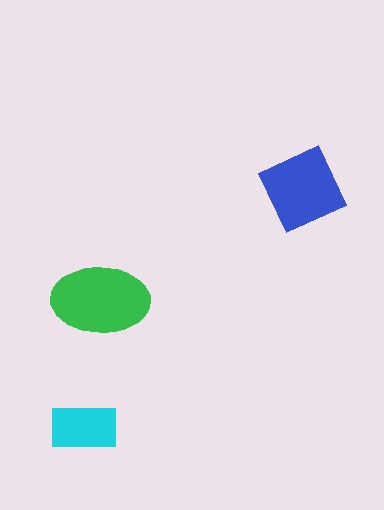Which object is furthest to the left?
The cyan rectangle is leftmost.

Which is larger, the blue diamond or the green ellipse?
The green ellipse.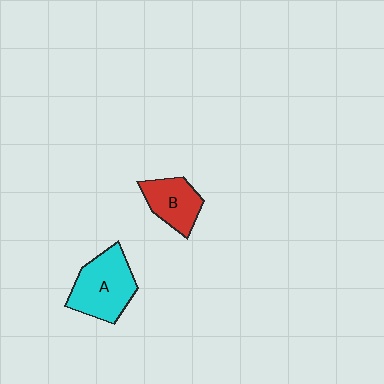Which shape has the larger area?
Shape A (cyan).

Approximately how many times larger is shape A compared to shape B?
Approximately 1.5 times.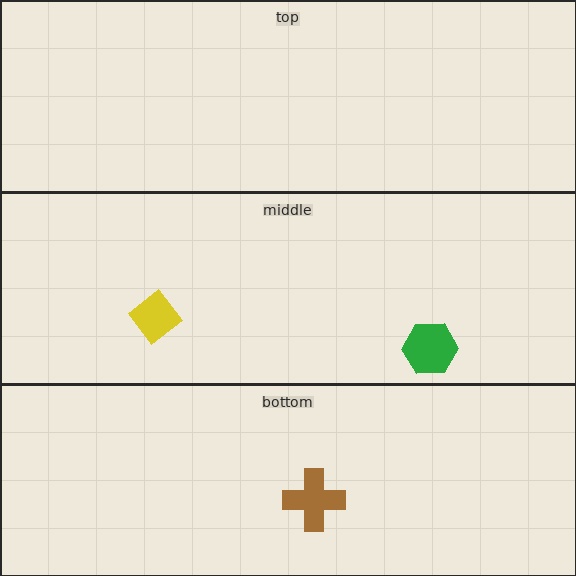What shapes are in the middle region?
The yellow diamond, the green hexagon.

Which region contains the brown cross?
The bottom region.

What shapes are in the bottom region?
The brown cross.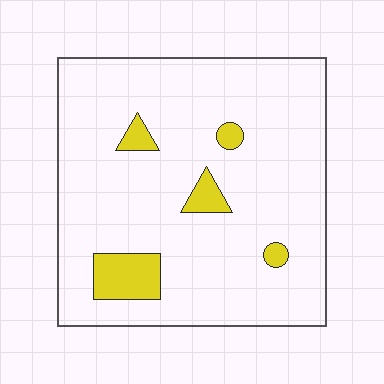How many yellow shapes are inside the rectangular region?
5.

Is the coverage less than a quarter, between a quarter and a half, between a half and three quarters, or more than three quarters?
Less than a quarter.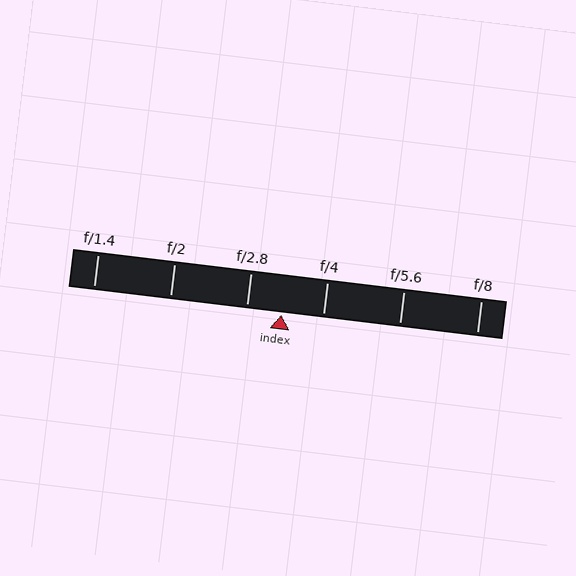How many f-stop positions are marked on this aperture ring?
There are 6 f-stop positions marked.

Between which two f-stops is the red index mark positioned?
The index mark is between f/2.8 and f/4.